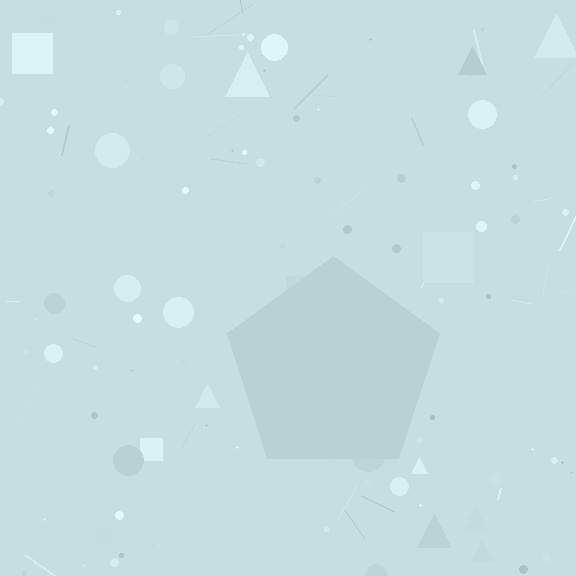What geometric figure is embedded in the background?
A pentagon is embedded in the background.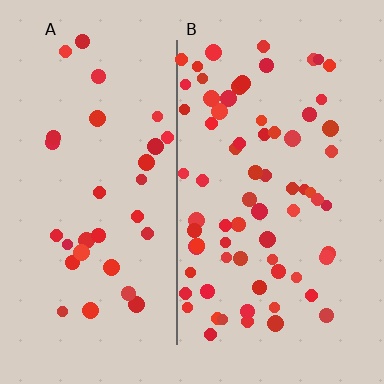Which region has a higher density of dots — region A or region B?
B (the right).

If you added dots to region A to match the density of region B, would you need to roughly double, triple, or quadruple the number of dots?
Approximately double.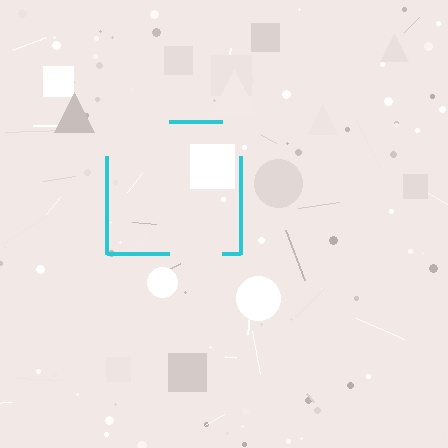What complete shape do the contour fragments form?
The contour fragments form a square.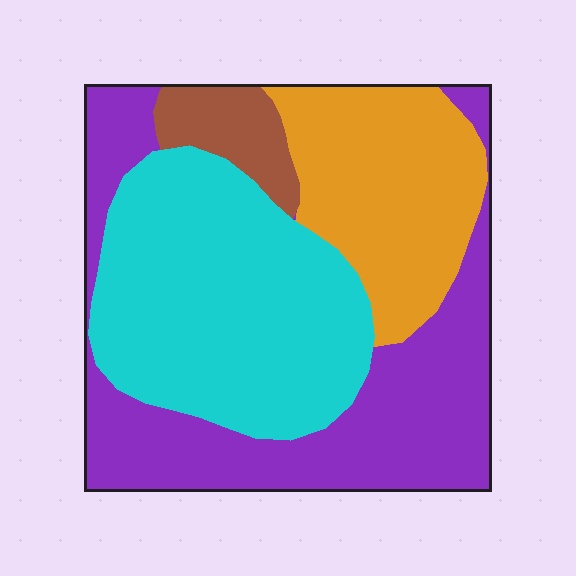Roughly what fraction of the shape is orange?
Orange takes up about one fifth (1/5) of the shape.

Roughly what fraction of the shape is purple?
Purple takes up between a third and a half of the shape.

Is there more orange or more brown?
Orange.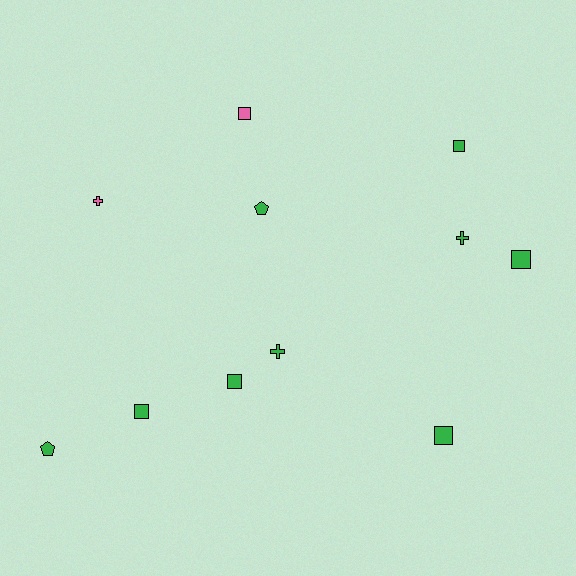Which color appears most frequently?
Green, with 9 objects.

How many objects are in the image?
There are 11 objects.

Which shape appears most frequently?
Square, with 6 objects.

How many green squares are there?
There are 5 green squares.